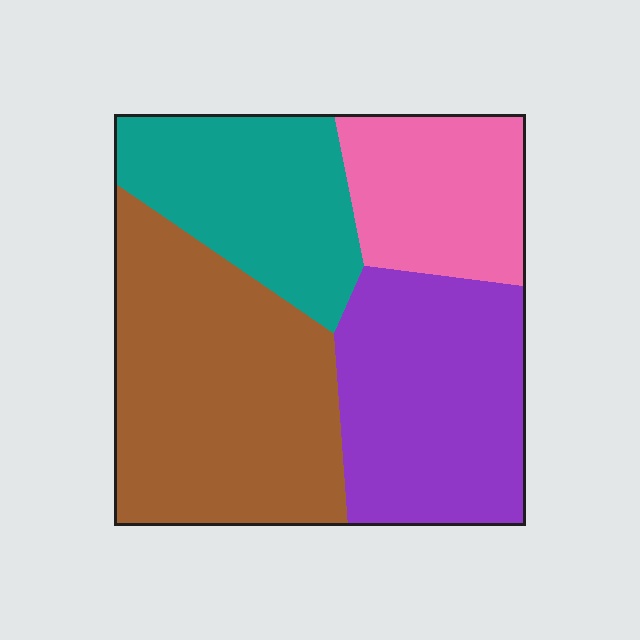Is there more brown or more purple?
Brown.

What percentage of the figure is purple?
Purple takes up about one quarter (1/4) of the figure.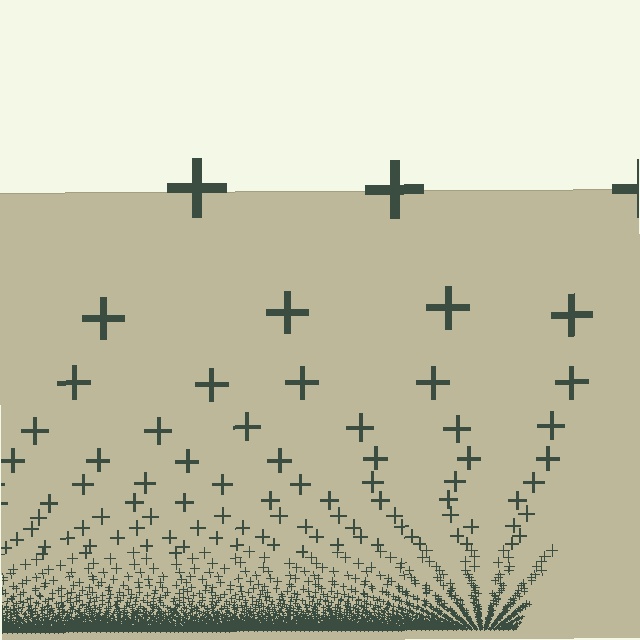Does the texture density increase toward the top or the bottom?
Density increases toward the bottom.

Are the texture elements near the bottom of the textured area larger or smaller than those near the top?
Smaller. The gradient is inverted — elements near the bottom are smaller and denser.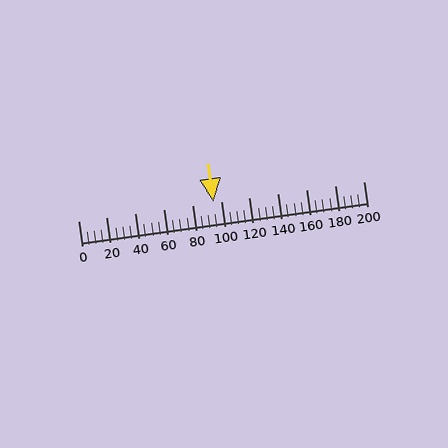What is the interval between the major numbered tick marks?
The major tick marks are spaced 20 units apart.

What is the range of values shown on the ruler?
The ruler shows values from 0 to 200.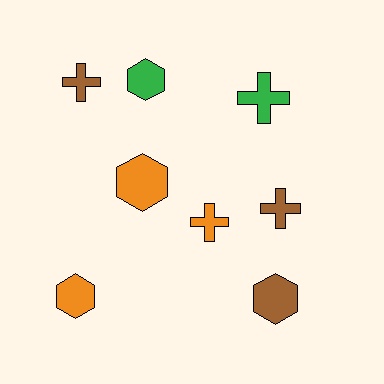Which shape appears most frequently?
Cross, with 4 objects.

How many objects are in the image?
There are 8 objects.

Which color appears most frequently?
Orange, with 3 objects.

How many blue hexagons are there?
There are no blue hexagons.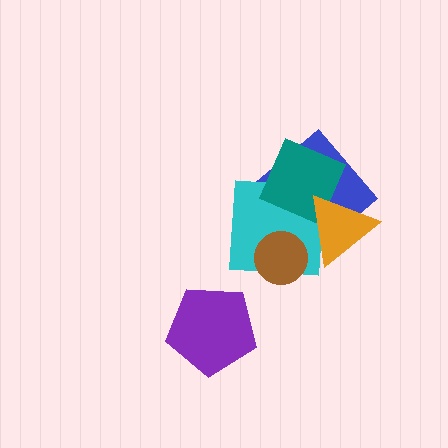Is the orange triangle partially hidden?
No, no other shape covers it.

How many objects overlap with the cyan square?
4 objects overlap with the cyan square.